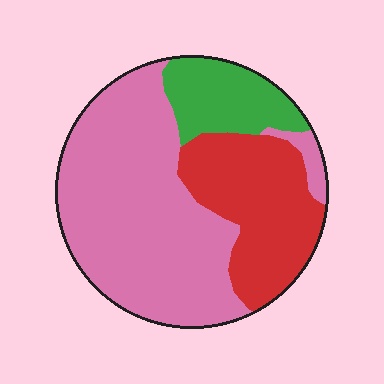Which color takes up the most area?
Pink, at roughly 60%.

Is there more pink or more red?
Pink.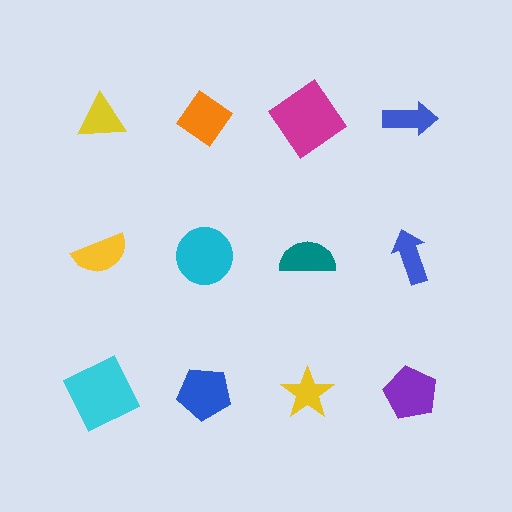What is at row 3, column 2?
A blue pentagon.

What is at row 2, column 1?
A yellow semicircle.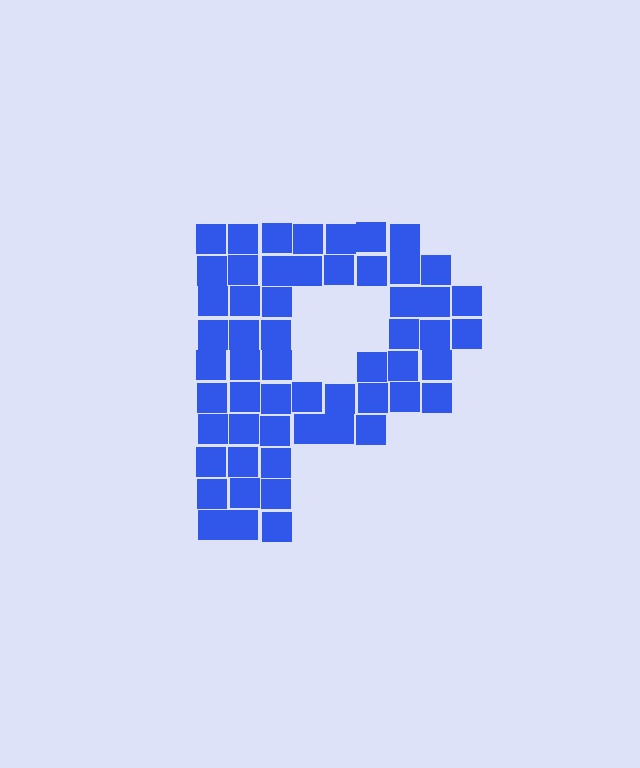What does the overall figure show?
The overall figure shows the letter P.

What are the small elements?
The small elements are squares.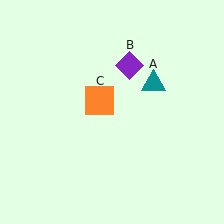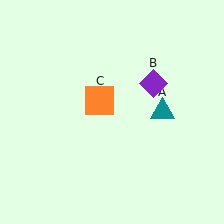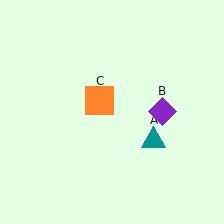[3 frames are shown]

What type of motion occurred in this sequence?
The teal triangle (object A), purple diamond (object B) rotated clockwise around the center of the scene.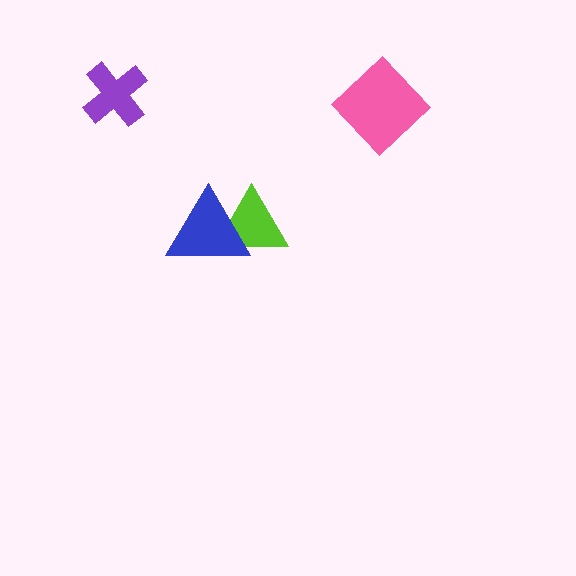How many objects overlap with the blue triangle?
1 object overlaps with the blue triangle.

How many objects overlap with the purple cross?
0 objects overlap with the purple cross.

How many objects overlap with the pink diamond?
0 objects overlap with the pink diamond.